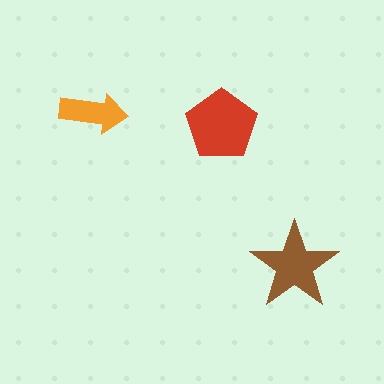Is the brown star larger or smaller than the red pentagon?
Smaller.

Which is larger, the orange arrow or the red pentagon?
The red pentagon.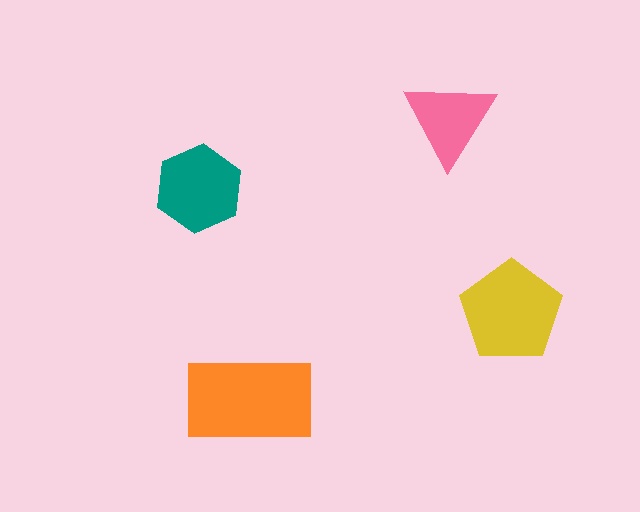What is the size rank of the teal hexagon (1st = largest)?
3rd.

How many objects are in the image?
There are 4 objects in the image.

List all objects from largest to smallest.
The orange rectangle, the yellow pentagon, the teal hexagon, the pink triangle.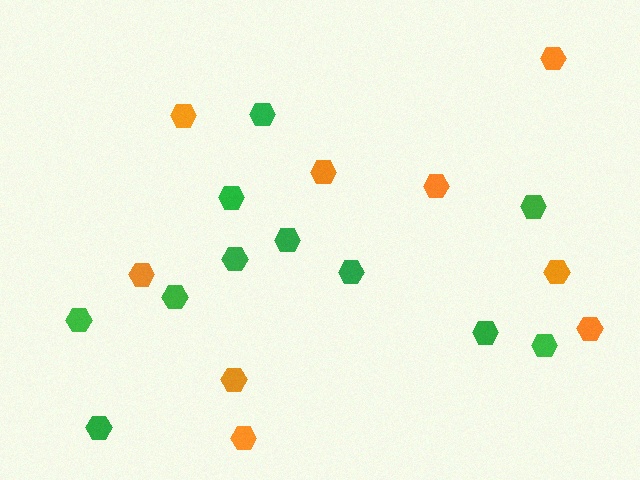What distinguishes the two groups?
There are 2 groups: one group of orange hexagons (9) and one group of green hexagons (11).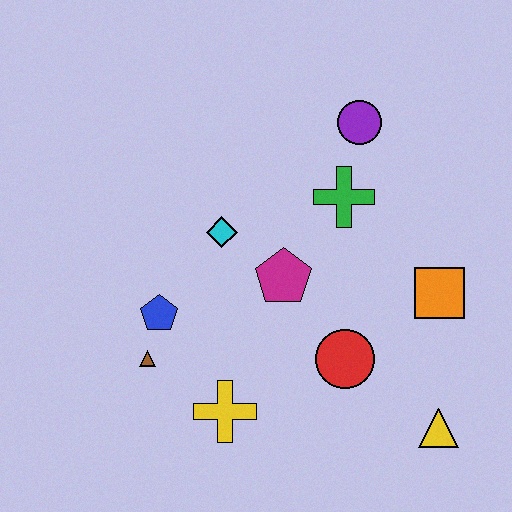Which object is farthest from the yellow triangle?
The purple circle is farthest from the yellow triangle.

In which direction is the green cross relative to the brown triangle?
The green cross is to the right of the brown triangle.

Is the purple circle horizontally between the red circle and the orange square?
Yes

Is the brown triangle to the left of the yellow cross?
Yes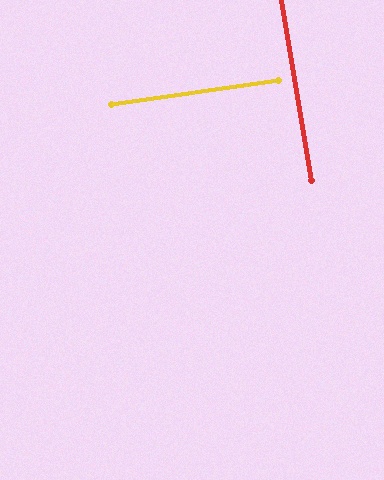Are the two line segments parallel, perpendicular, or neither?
Perpendicular — they meet at approximately 89°.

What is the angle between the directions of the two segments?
Approximately 89 degrees.